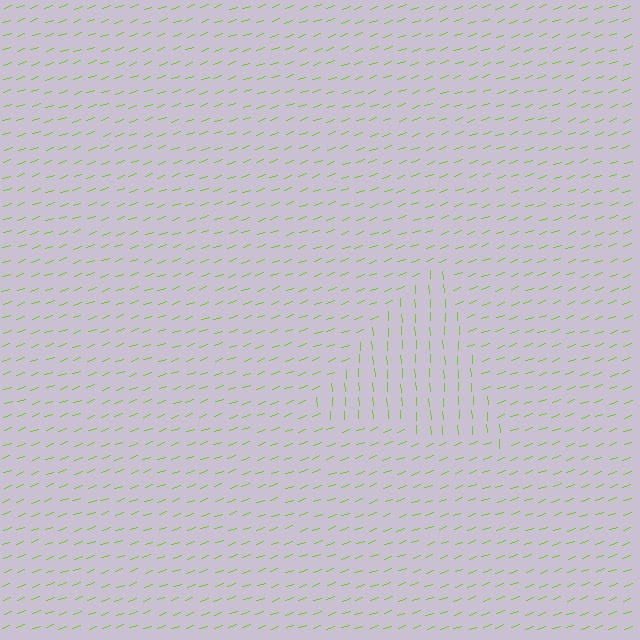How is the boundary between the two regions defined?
The boundary is defined purely by a change in line orientation (approximately 74 degrees difference). All lines are the same color and thickness.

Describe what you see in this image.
The image is filled with small lime line segments. A triangle region in the image has lines oriented differently from the surrounding lines, creating a visible texture boundary.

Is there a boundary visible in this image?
Yes, there is a texture boundary formed by a change in line orientation.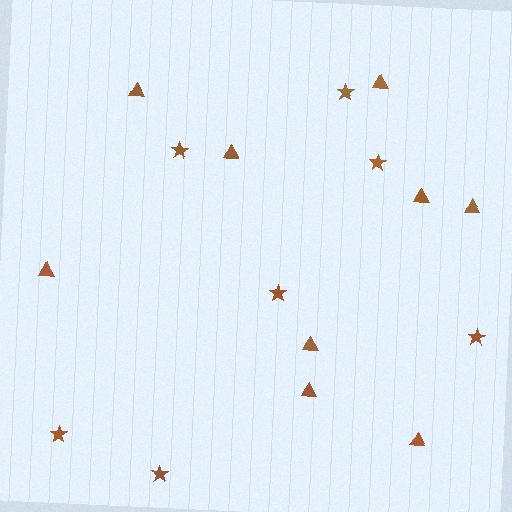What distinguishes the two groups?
There are 2 groups: one group of triangles (9) and one group of stars (7).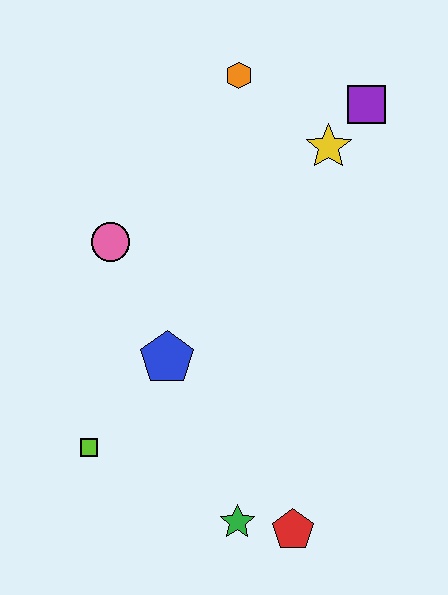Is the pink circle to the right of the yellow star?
No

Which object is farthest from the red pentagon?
The orange hexagon is farthest from the red pentagon.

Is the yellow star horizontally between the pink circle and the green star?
No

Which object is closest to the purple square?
The yellow star is closest to the purple square.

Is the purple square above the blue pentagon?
Yes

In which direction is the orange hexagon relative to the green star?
The orange hexagon is above the green star.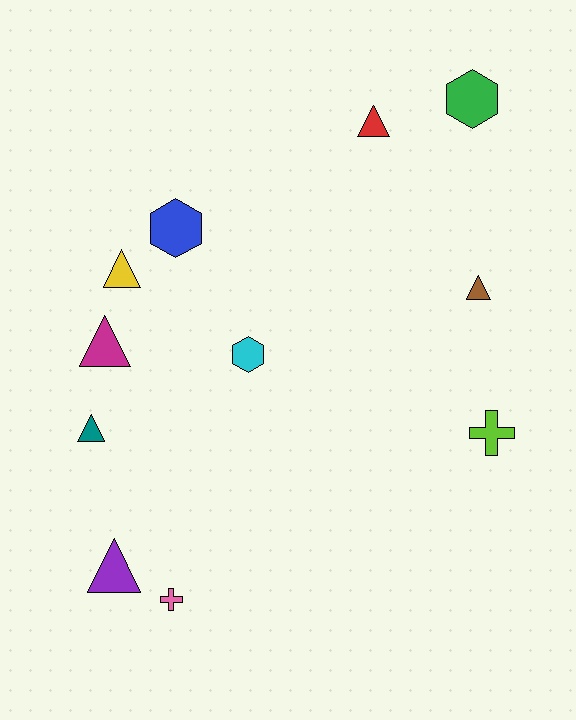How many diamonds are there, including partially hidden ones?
There are no diamonds.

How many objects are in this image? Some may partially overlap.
There are 11 objects.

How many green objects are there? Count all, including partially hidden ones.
There is 1 green object.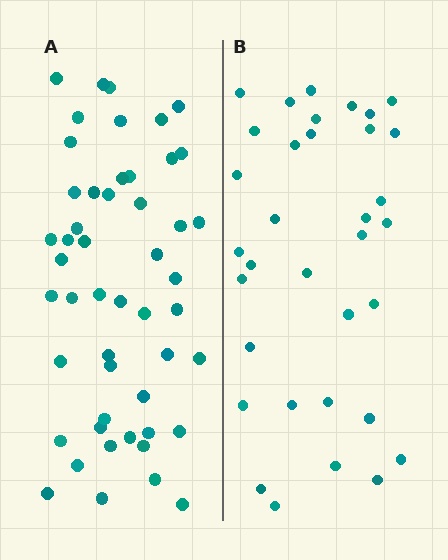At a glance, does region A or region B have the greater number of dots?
Region A (the left region) has more dots.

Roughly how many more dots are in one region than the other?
Region A has approximately 15 more dots than region B.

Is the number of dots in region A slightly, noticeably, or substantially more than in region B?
Region A has substantially more. The ratio is roughly 1.5 to 1.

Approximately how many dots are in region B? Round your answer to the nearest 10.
About 30 dots. (The exact count is 34, which rounds to 30.)